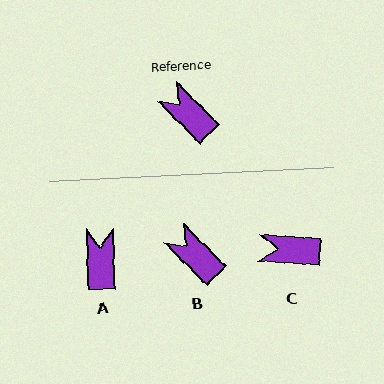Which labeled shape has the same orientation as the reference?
B.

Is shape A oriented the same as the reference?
No, it is off by about 43 degrees.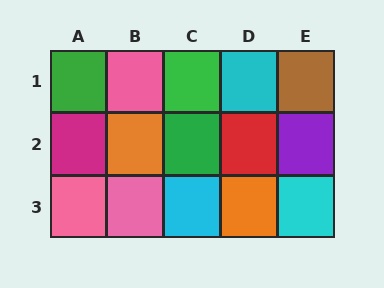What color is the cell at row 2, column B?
Orange.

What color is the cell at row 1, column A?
Green.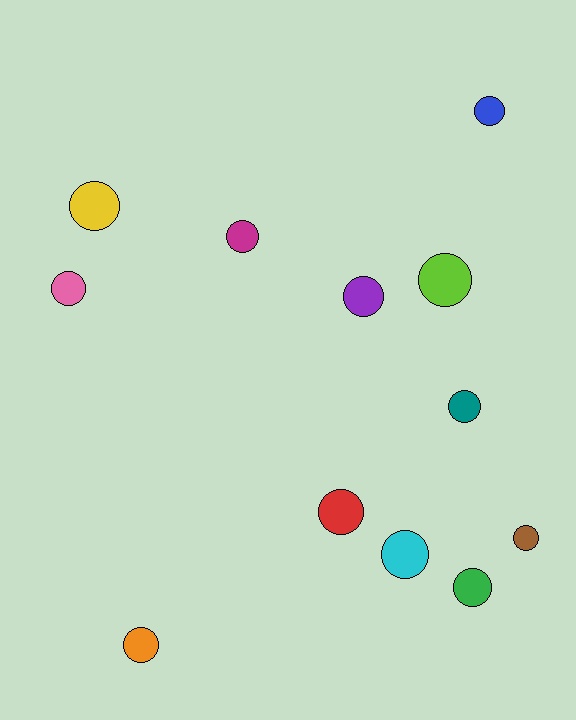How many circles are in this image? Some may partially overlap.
There are 12 circles.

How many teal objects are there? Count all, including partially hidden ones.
There is 1 teal object.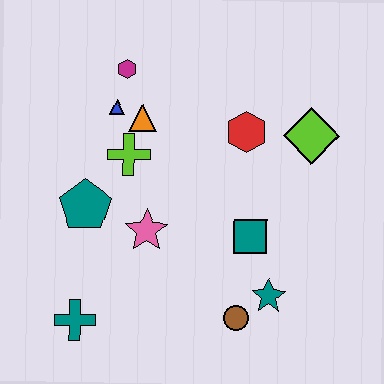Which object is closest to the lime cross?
The orange triangle is closest to the lime cross.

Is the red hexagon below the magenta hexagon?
Yes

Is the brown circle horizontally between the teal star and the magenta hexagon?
Yes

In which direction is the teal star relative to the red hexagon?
The teal star is below the red hexagon.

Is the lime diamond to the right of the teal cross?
Yes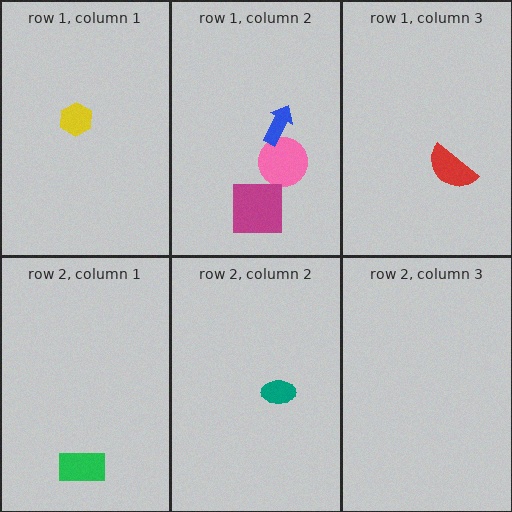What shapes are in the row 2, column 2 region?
The teal ellipse.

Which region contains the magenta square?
The row 1, column 2 region.